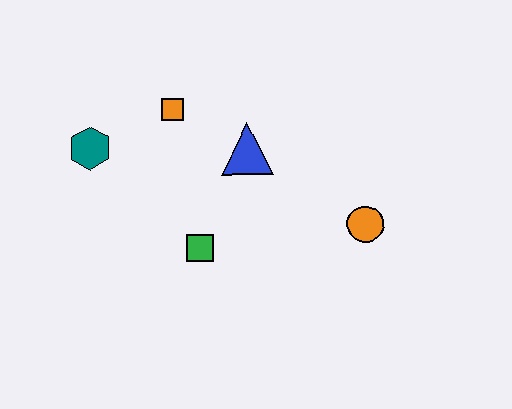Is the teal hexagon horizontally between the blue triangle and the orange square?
No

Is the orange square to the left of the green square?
Yes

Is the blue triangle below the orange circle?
No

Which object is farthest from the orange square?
The orange circle is farthest from the orange square.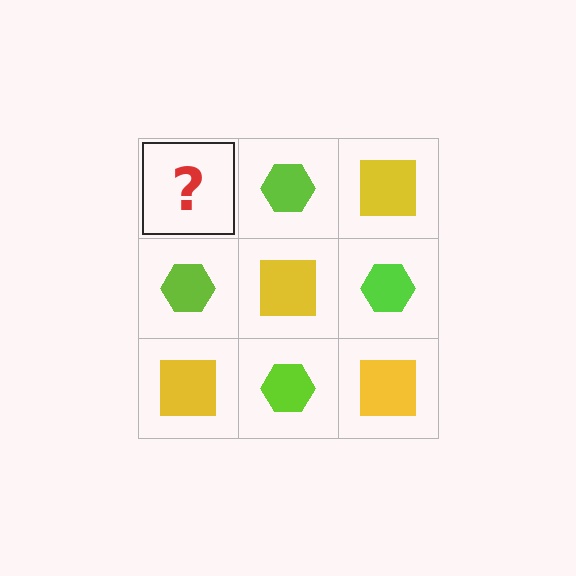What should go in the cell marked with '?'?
The missing cell should contain a yellow square.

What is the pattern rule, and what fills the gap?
The rule is that it alternates yellow square and lime hexagon in a checkerboard pattern. The gap should be filled with a yellow square.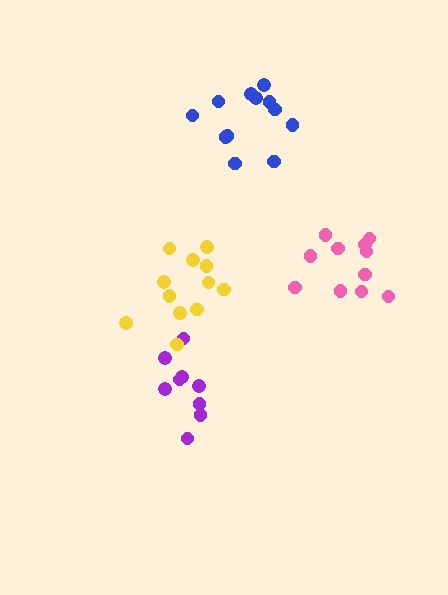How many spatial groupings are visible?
There are 4 spatial groupings.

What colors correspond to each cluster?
The clusters are colored: pink, blue, purple, yellow.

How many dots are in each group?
Group 1: 11 dots, Group 2: 12 dots, Group 3: 9 dots, Group 4: 12 dots (44 total).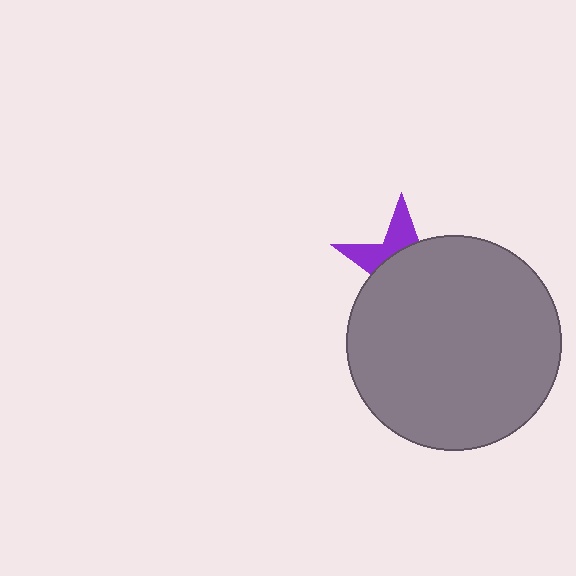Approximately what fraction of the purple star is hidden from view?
Roughly 68% of the purple star is hidden behind the gray circle.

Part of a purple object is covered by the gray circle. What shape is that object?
It is a star.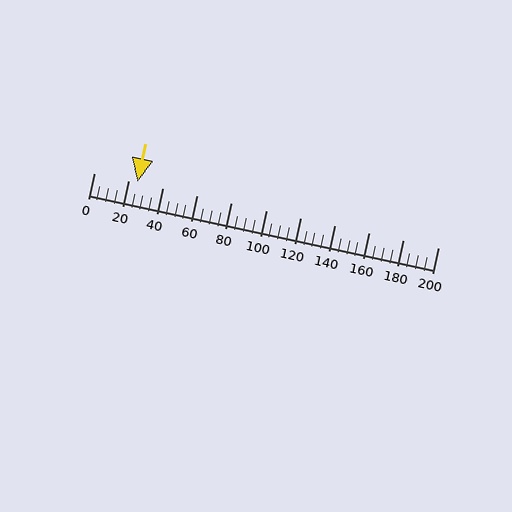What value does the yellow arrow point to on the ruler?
The yellow arrow points to approximately 25.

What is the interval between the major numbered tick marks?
The major tick marks are spaced 20 units apart.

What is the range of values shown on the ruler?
The ruler shows values from 0 to 200.